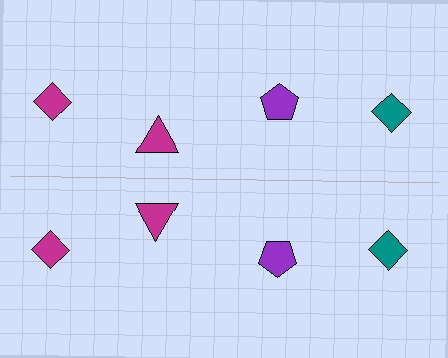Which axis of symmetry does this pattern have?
The pattern has a horizontal axis of symmetry running through the center of the image.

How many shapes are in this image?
There are 8 shapes in this image.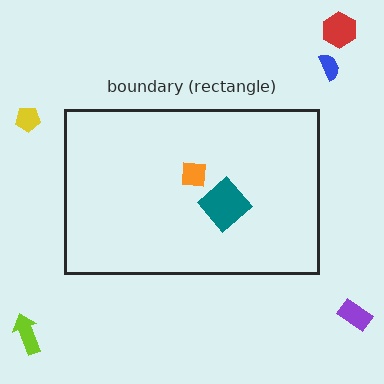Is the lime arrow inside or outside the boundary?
Outside.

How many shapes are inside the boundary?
2 inside, 5 outside.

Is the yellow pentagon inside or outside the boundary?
Outside.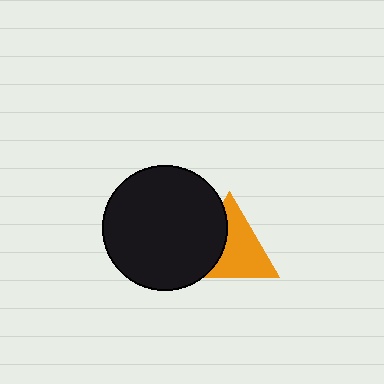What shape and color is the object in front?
The object in front is a black circle.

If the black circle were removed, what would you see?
You would see the complete orange triangle.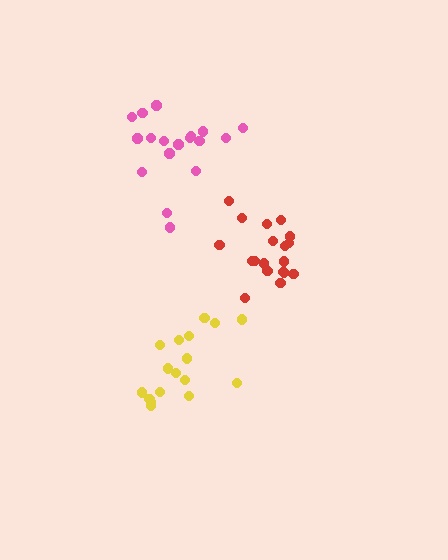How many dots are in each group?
Group 1: 19 dots, Group 2: 18 dots, Group 3: 17 dots (54 total).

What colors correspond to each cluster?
The clusters are colored: red, pink, yellow.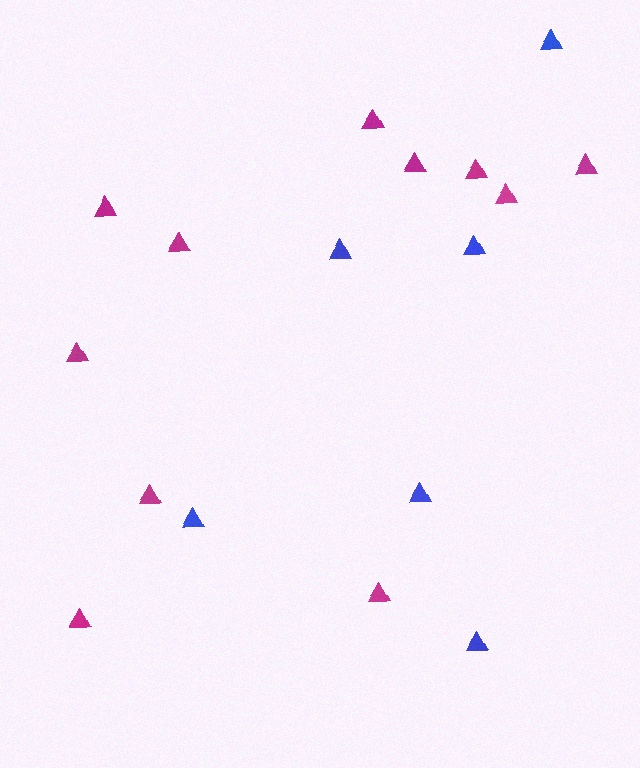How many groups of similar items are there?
There are 2 groups: one group of magenta triangles (11) and one group of blue triangles (6).